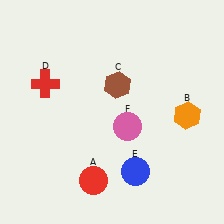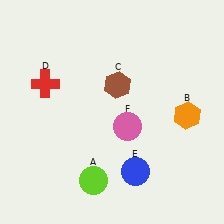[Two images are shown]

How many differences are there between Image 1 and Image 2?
There is 1 difference between the two images.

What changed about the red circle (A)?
In Image 1, A is red. In Image 2, it changed to lime.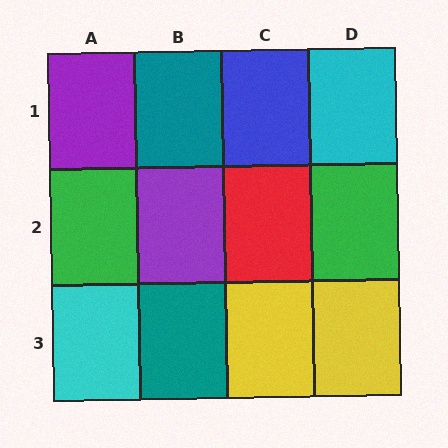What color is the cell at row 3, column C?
Yellow.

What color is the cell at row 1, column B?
Teal.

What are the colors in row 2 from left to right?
Green, purple, red, green.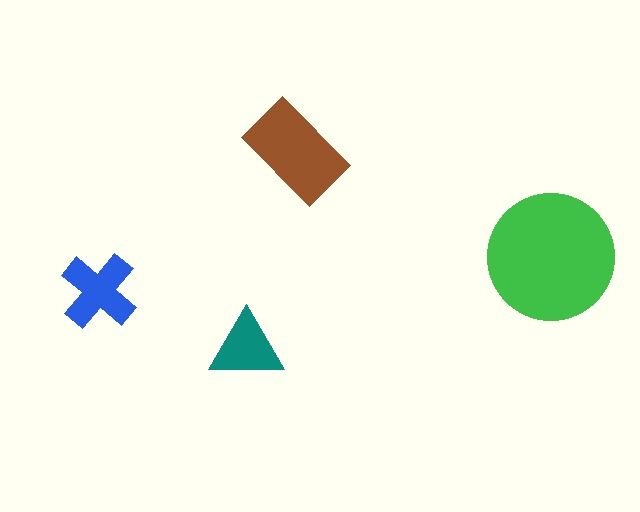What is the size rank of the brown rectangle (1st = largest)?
2nd.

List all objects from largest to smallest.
The green circle, the brown rectangle, the blue cross, the teal triangle.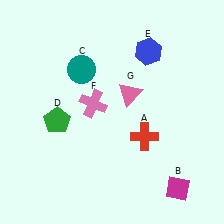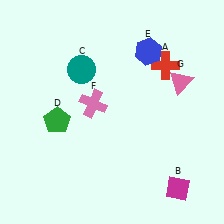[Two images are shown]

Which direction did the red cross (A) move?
The red cross (A) moved up.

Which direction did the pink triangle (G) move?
The pink triangle (G) moved right.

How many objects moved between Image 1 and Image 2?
2 objects moved between the two images.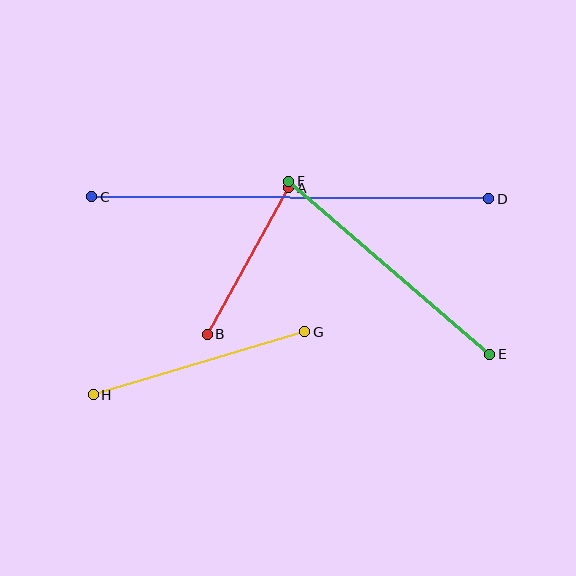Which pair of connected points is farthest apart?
Points C and D are farthest apart.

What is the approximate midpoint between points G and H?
The midpoint is at approximately (199, 363) pixels.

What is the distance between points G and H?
The distance is approximately 220 pixels.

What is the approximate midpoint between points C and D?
The midpoint is at approximately (290, 198) pixels.